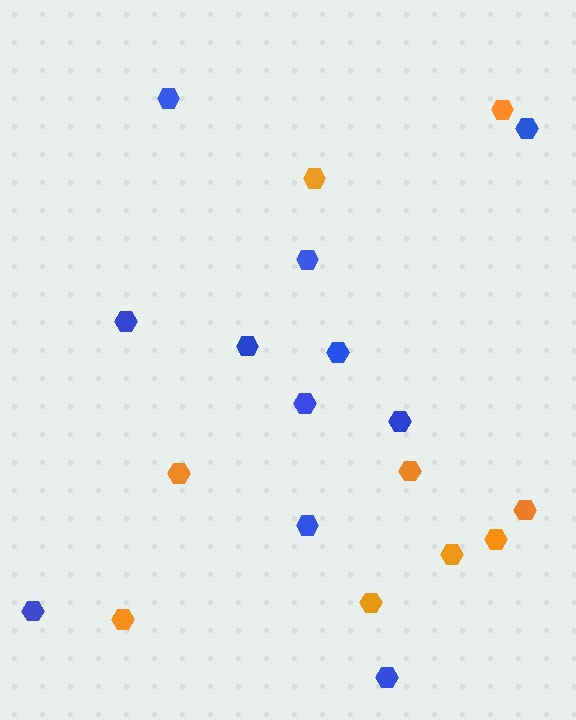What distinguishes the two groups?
There are 2 groups: one group of blue hexagons (11) and one group of orange hexagons (9).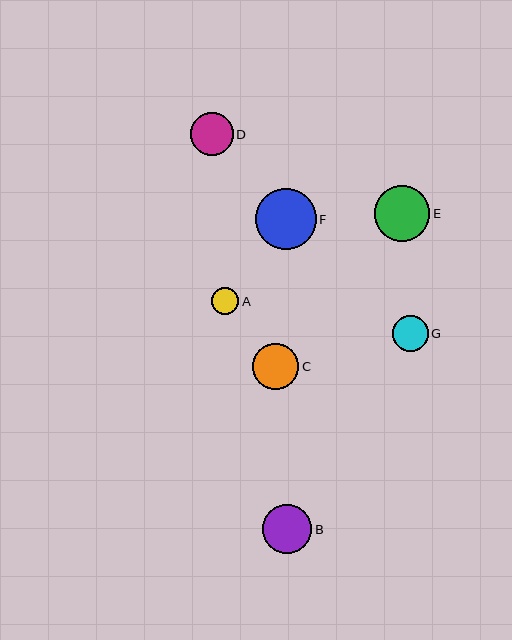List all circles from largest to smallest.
From largest to smallest: F, E, B, C, D, G, A.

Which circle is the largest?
Circle F is the largest with a size of approximately 61 pixels.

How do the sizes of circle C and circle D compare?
Circle C and circle D are approximately the same size.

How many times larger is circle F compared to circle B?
Circle F is approximately 1.2 times the size of circle B.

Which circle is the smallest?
Circle A is the smallest with a size of approximately 27 pixels.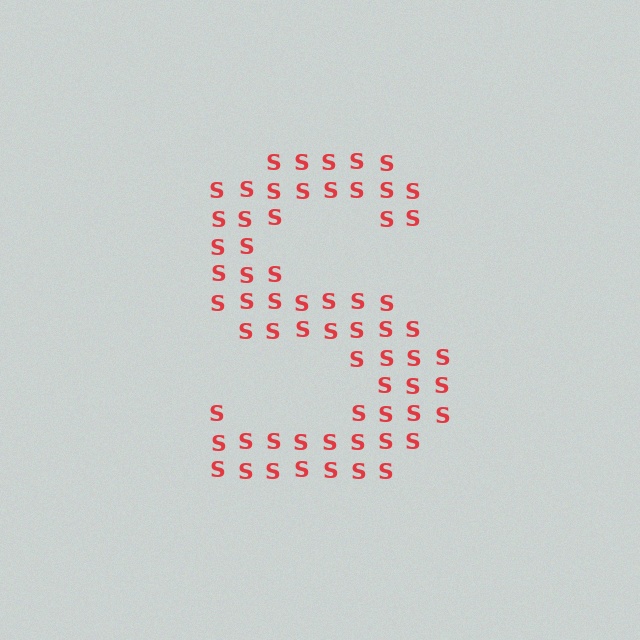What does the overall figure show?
The overall figure shows the letter S.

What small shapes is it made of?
It is made of small letter S's.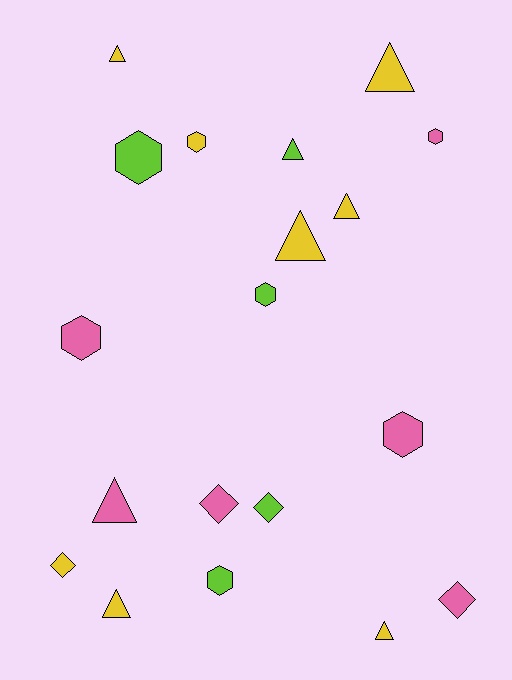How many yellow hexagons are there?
There is 1 yellow hexagon.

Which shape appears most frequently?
Triangle, with 8 objects.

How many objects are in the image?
There are 19 objects.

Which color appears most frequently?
Yellow, with 8 objects.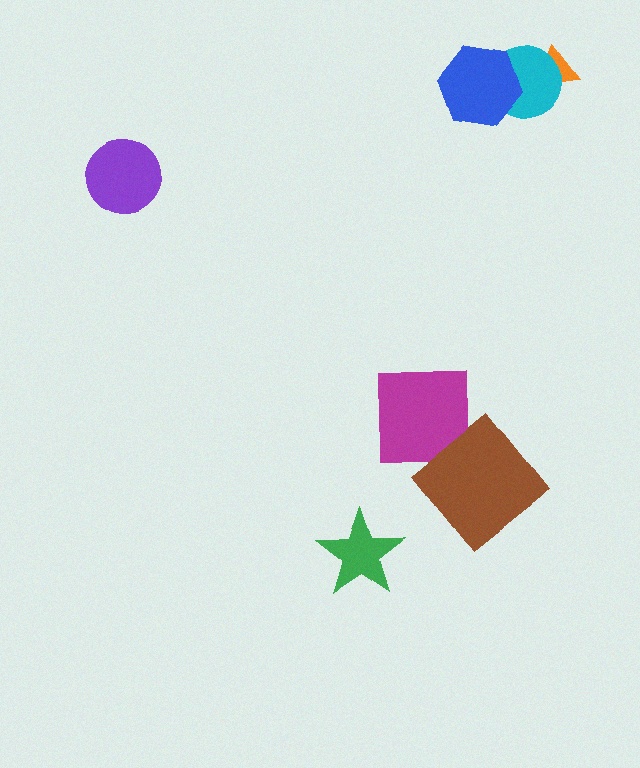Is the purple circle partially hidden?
No, no other shape covers it.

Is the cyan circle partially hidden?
Yes, it is partially covered by another shape.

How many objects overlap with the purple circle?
0 objects overlap with the purple circle.